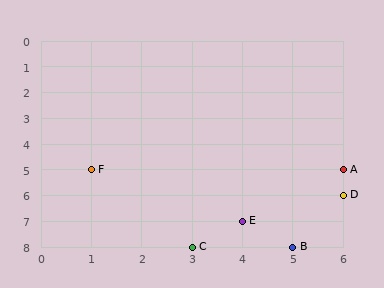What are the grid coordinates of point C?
Point C is at grid coordinates (3, 8).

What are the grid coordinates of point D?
Point D is at grid coordinates (6, 6).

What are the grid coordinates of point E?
Point E is at grid coordinates (4, 7).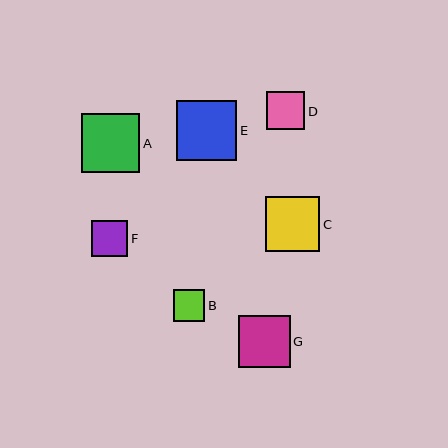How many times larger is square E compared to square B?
Square E is approximately 1.9 times the size of square B.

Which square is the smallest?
Square B is the smallest with a size of approximately 32 pixels.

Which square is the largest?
Square E is the largest with a size of approximately 60 pixels.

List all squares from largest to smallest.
From largest to smallest: E, A, C, G, D, F, B.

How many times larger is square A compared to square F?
Square A is approximately 1.6 times the size of square F.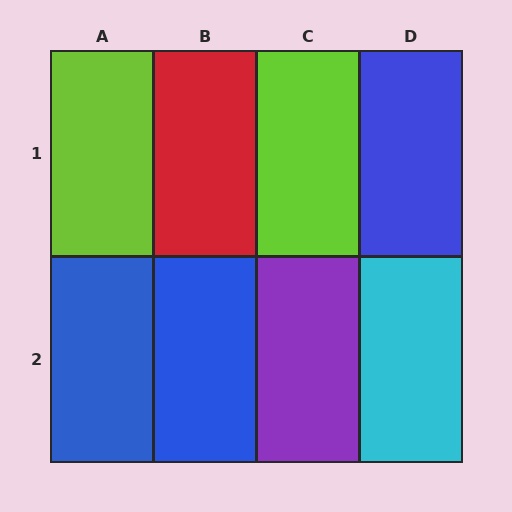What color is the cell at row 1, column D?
Blue.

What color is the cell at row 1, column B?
Red.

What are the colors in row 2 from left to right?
Blue, blue, purple, cyan.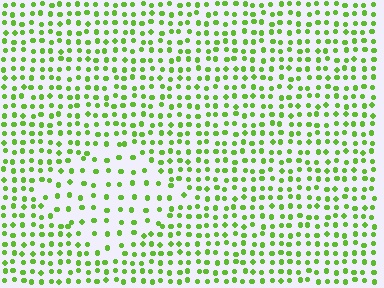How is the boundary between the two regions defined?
The boundary is defined by a change in element density (approximately 1.9x ratio). All elements are the same color, size, and shape.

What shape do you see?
I see a diamond.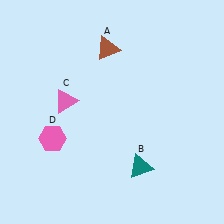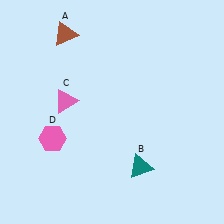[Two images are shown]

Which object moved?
The brown triangle (A) moved left.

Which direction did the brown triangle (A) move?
The brown triangle (A) moved left.